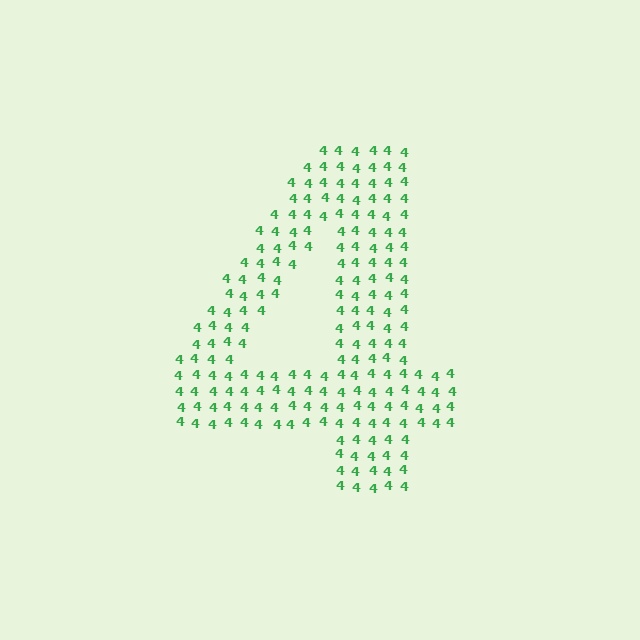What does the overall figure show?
The overall figure shows the digit 4.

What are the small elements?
The small elements are digit 4's.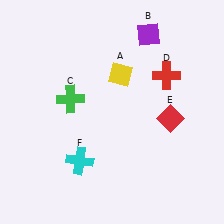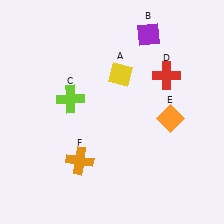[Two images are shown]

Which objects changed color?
C changed from green to lime. E changed from red to orange. F changed from cyan to orange.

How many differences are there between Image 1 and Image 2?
There are 3 differences between the two images.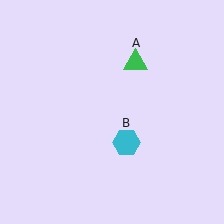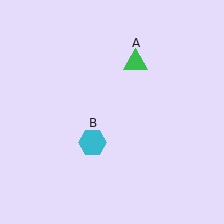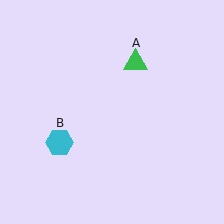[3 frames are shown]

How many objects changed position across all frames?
1 object changed position: cyan hexagon (object B).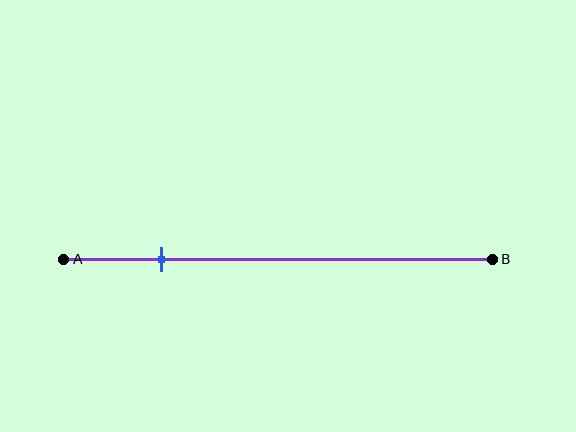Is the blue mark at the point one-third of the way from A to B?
No, the mark is at about 25% from A, not at the 33% one-third point.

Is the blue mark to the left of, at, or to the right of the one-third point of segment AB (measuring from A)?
The blue mark is to the left of the one-third point of segment AB.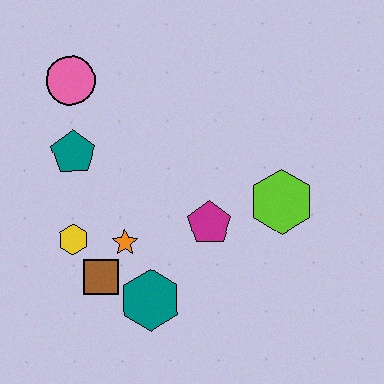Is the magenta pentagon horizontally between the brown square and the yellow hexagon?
No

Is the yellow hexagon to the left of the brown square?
Yes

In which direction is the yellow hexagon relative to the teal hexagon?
The yellow hexagon is to the left of the teal hexagon.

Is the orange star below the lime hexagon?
Yes